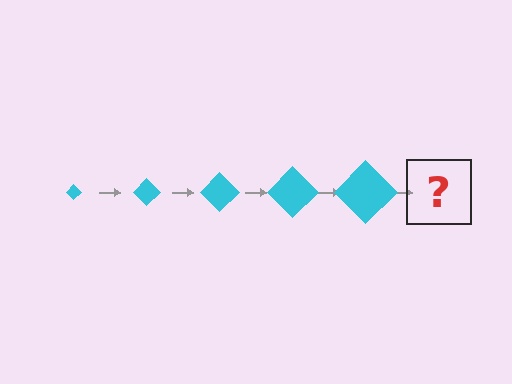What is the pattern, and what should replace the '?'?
The pattern is that the diamond gets progressively larger each step. The '?' should be a cyan diamond, larger than the previous one.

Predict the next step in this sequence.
The next step is a cyan diamond, larger than the previous one.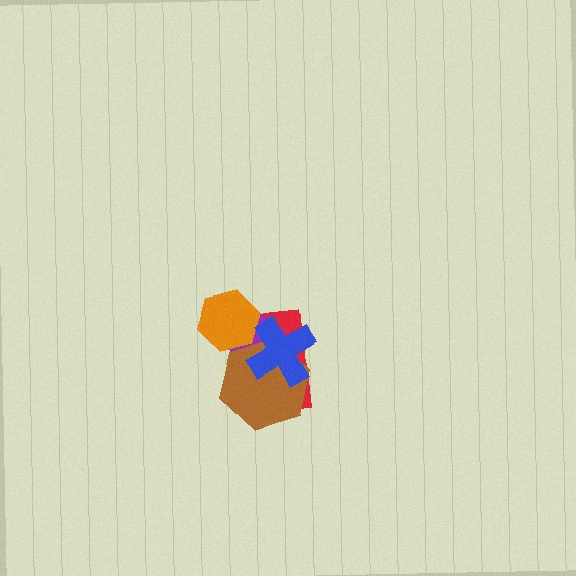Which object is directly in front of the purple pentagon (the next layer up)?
The brown hexagon is directly in front of the purple pentagon.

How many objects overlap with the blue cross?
3 objects overlap with the blue cross.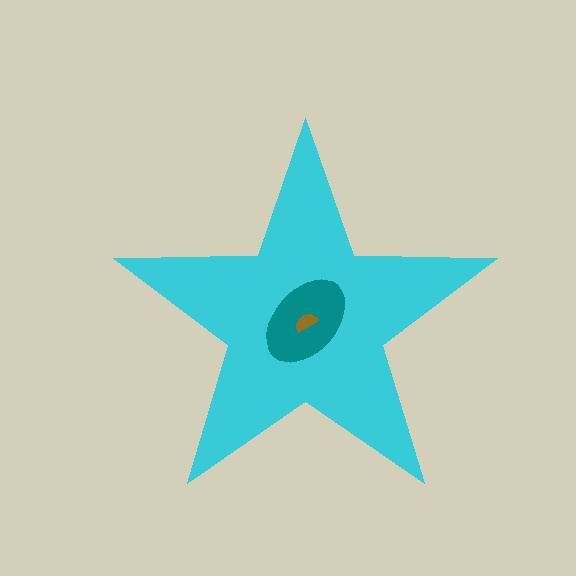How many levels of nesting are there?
3.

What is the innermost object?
The brown semicircle.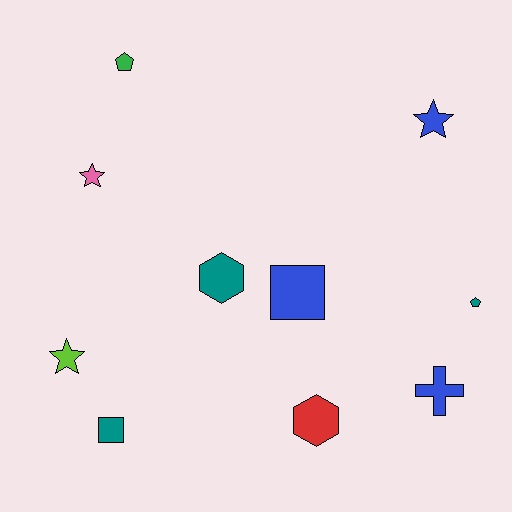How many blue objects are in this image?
There are 3 blue objects.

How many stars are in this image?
There are 3 stars.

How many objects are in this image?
There are 10 objects.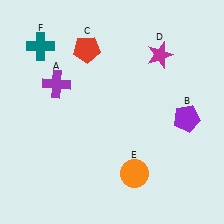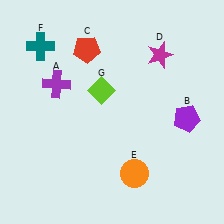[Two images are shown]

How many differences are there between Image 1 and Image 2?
There is 1 difference between the two images.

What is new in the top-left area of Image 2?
A lime diamond (G) was added in the top-left area of Image 2.